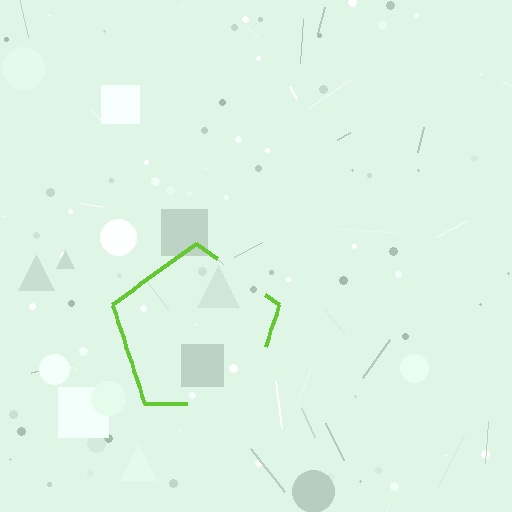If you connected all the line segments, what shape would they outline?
They would outline a pentagon.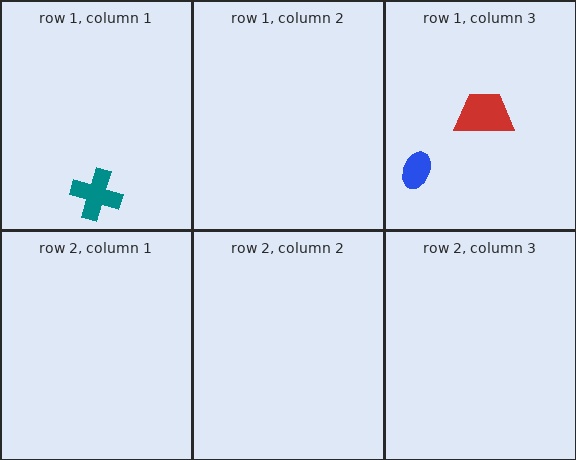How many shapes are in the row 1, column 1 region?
1.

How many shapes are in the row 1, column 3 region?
2.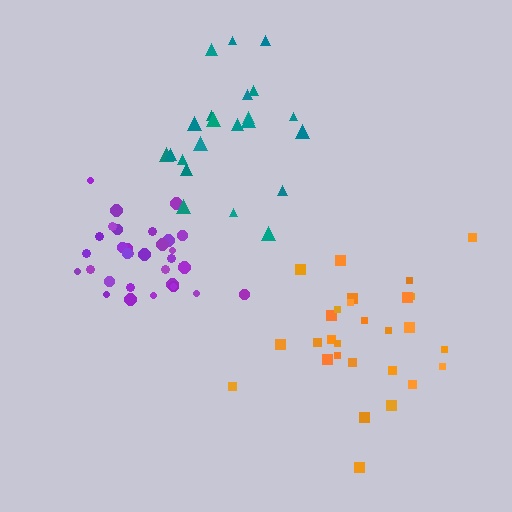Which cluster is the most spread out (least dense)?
Orange.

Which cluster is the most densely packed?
Purple.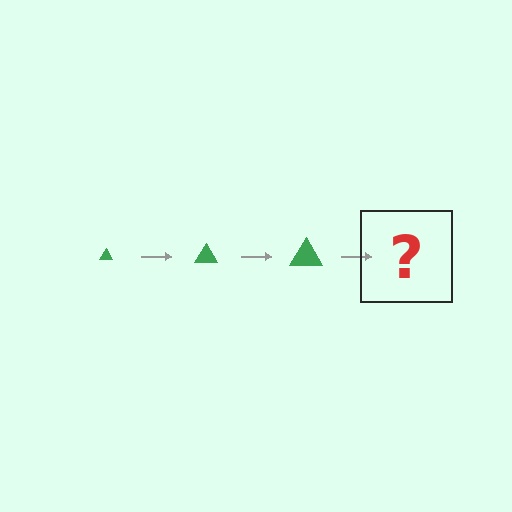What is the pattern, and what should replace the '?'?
The pattern is that the triangle gets progressively larger each step. The '?' should be a green triangle, larger than the previous one.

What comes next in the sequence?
The next element should be a green triangle, larger than the previous one.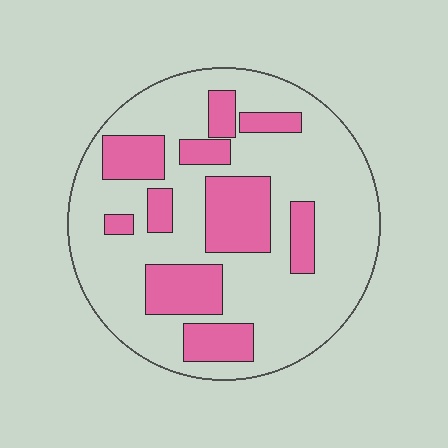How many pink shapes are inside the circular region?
10.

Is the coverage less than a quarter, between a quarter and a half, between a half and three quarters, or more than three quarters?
Between a quarter and a half.